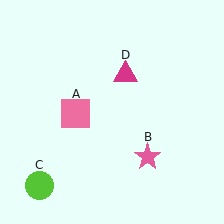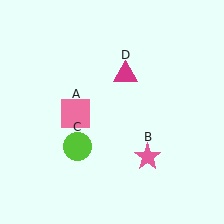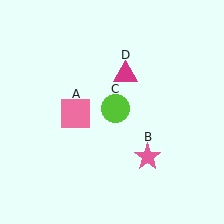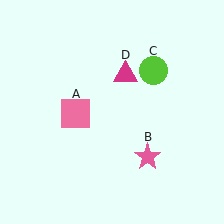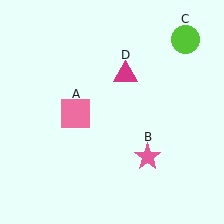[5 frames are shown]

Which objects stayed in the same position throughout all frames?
Pink square (object A) and pink star (object B) and magenta triangle (object D) remained stationary.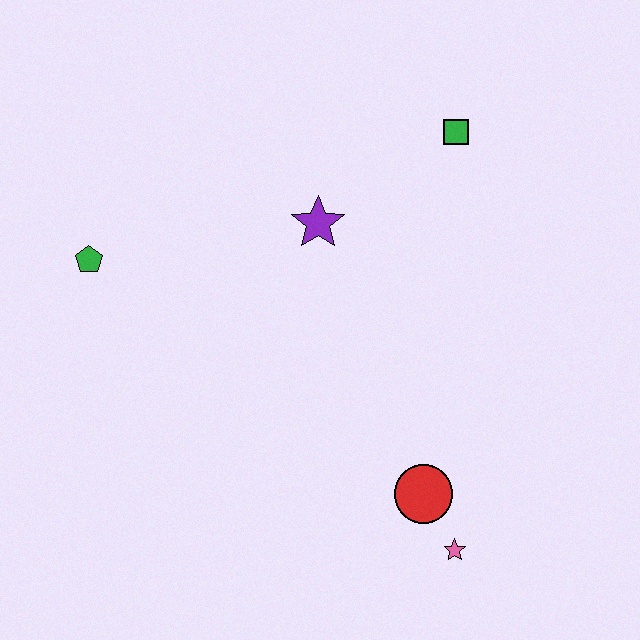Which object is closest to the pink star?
The red circle is closest to the pink star.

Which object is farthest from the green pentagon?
The pink star is farthest from the green pentagon.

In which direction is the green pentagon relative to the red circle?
The green pentagon is to the left of the red circle.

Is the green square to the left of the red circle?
No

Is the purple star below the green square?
Yes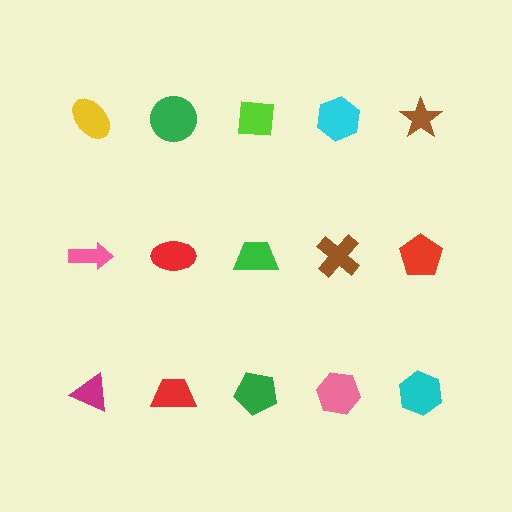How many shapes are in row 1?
5 shapes.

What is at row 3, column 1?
A magenta triangle.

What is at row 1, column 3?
A lime square.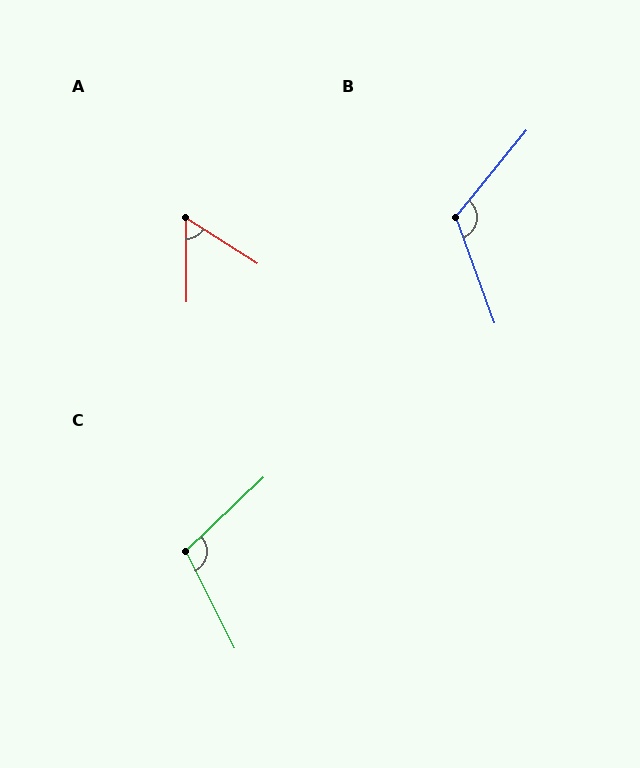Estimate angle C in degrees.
Approximately 107 degrees.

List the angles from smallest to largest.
A (57°), C (107°), B (120°).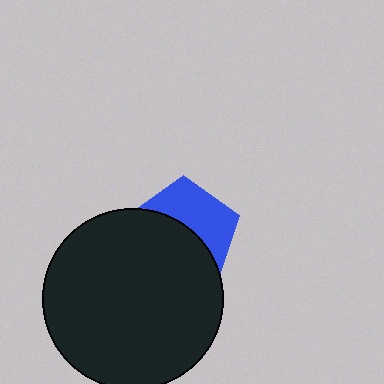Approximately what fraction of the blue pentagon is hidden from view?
Roughly 55% of the blue pentagon is hidden behind the black circle.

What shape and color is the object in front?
The object in front is a black circle.